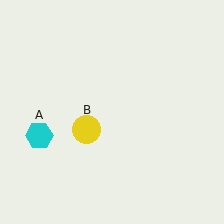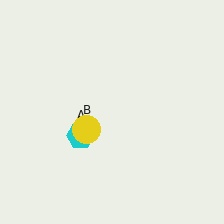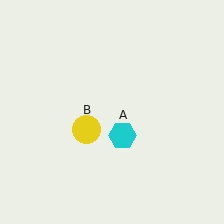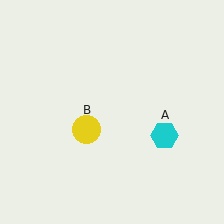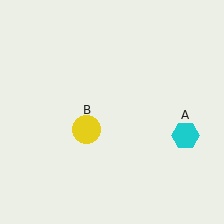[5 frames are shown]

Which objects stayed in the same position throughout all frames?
Yellow circle (object B) remained stationary.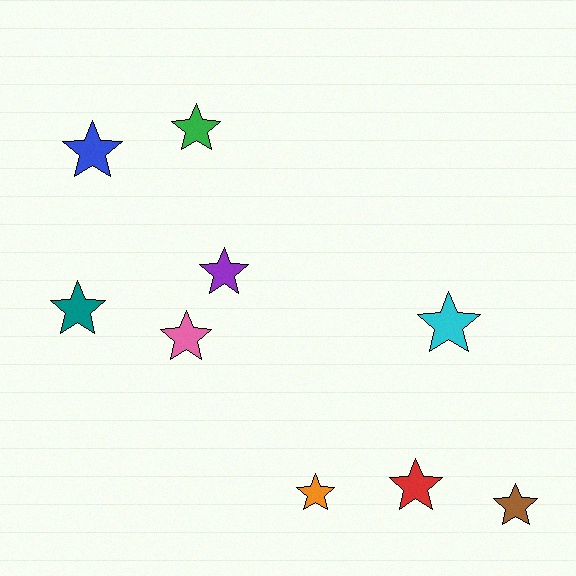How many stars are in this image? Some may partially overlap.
There are 9 stars.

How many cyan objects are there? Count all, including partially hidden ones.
There is 1 cyan object.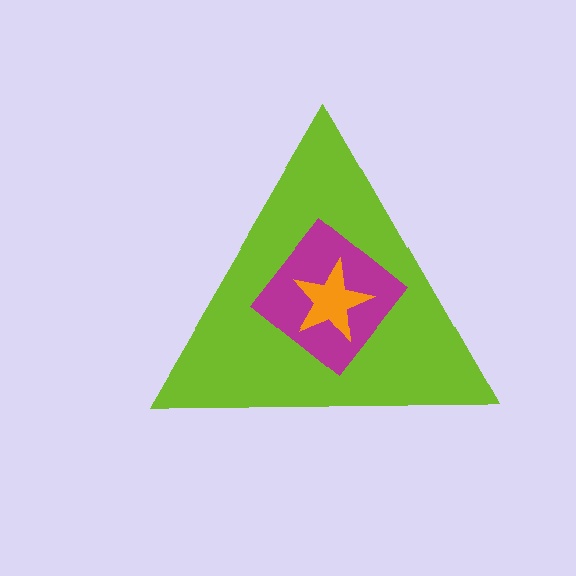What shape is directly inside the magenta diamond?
The orange star.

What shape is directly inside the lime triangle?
The magenta diamond.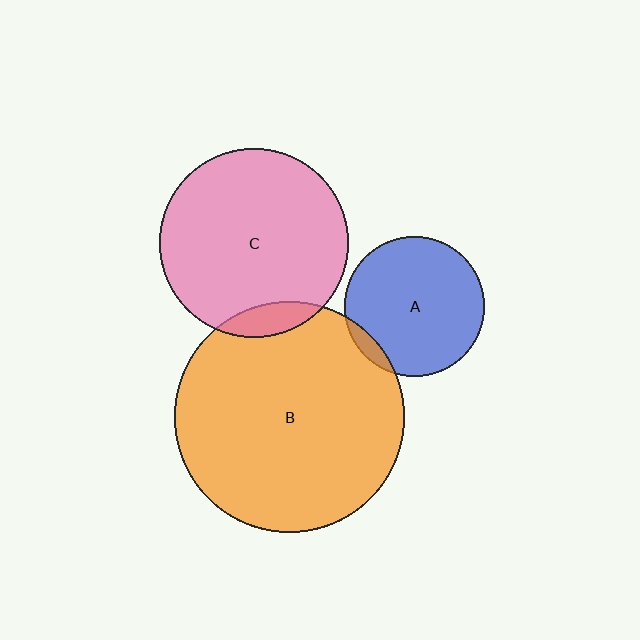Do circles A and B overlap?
Yes.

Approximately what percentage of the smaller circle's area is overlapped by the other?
Approximately 5%.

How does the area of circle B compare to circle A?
Approximately 2.7 times.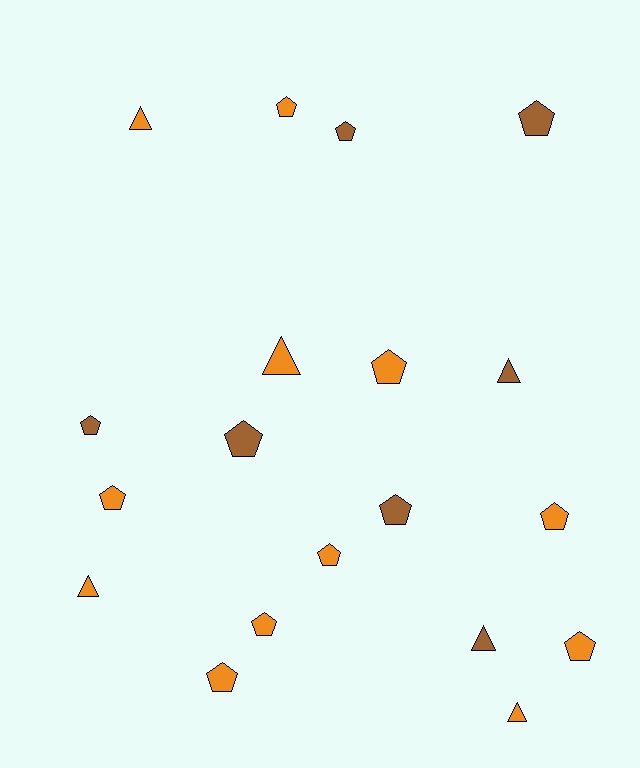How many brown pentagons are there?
There are 5 brown pentagons.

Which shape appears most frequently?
Pentagon, with 13 objects.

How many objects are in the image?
There are 19 objects.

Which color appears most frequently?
Orange, with 12 objects.